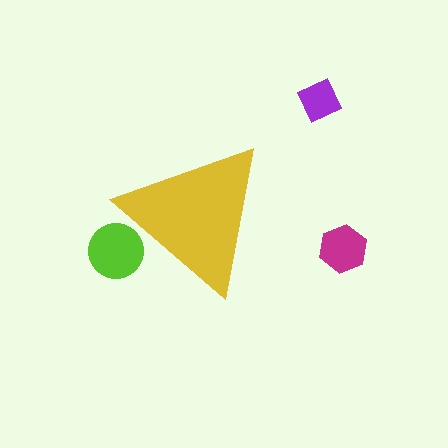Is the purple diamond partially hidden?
No, the purple diamond is fully visible.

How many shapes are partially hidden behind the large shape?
1 shape is partially hidden.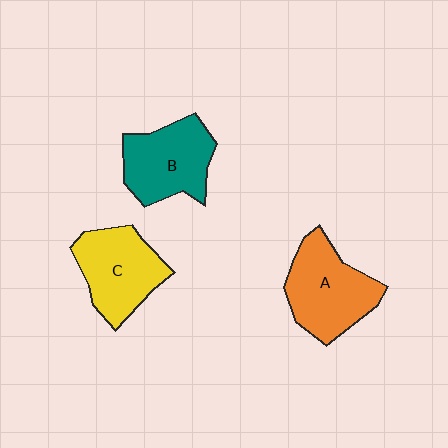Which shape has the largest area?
Shape A (orange).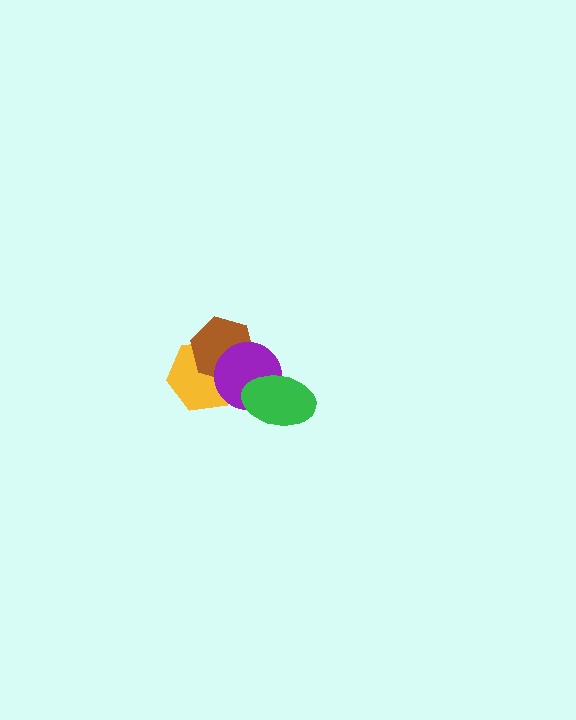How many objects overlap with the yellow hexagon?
2 objects overlap with the yellow hexagon.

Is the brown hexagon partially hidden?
Yes, it is partially covered by another shape.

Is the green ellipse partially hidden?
No, no other shape covers it.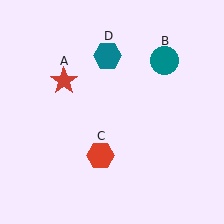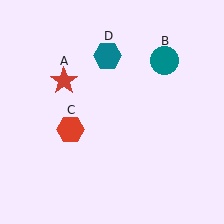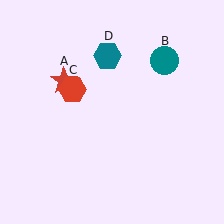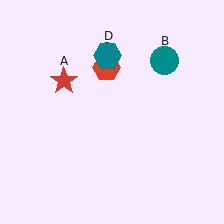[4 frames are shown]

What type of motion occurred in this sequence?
The red hexagon (object C) rotated clockwise around the center of the scene.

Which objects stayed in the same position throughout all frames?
Red star (object A) and teal circle (object B) and teal hexagon (object D) remained stationary.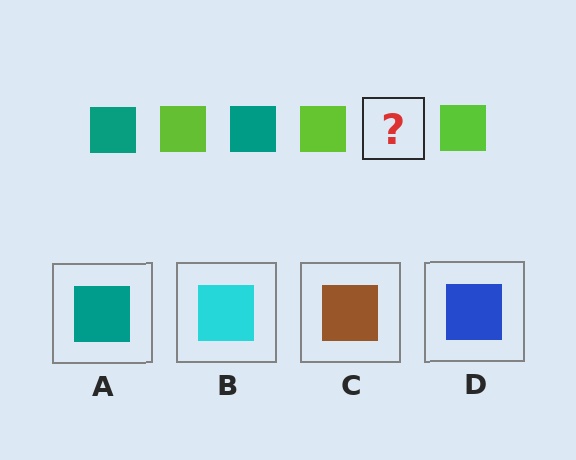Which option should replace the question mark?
Option A.